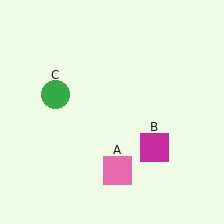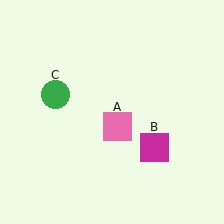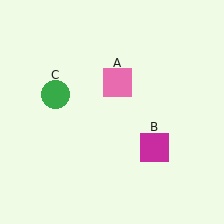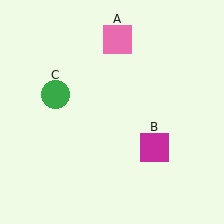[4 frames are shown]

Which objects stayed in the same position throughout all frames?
Magenta square (object B) and green circle (object C) remained stationary.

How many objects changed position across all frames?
1 object changed position: pink square (object A).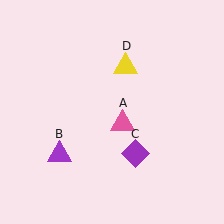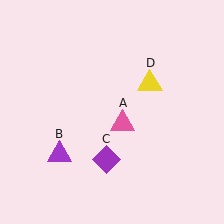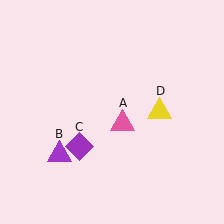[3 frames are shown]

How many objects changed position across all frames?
2 objects changed position: purple diamond (object C), yellow triangle (object D).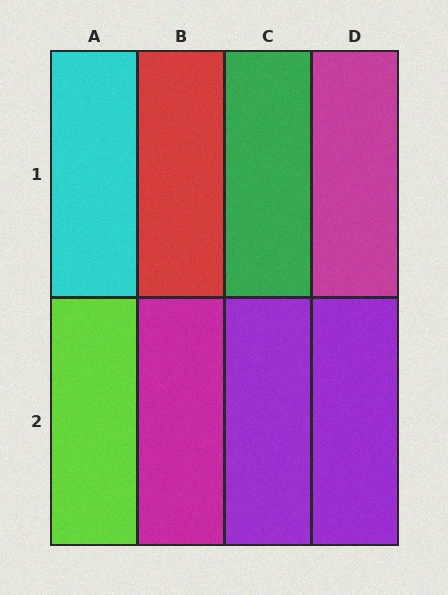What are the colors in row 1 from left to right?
Cyan, red, green, magenta.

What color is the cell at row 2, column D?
Purple.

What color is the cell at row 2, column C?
Purple.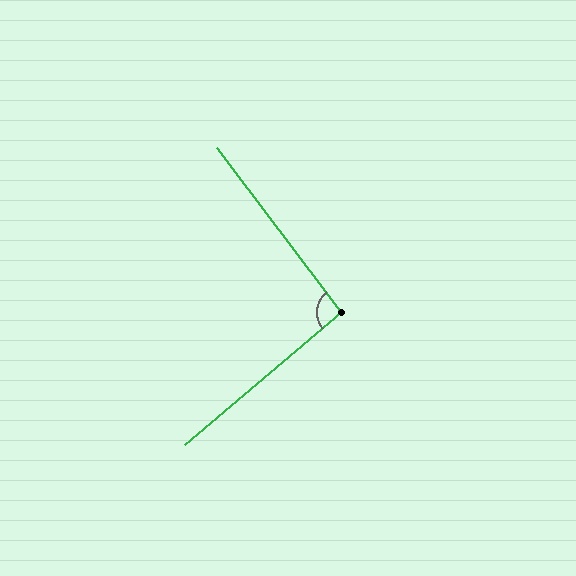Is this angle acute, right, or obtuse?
It is approximately a right angle.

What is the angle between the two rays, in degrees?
Approximately 93 degrees.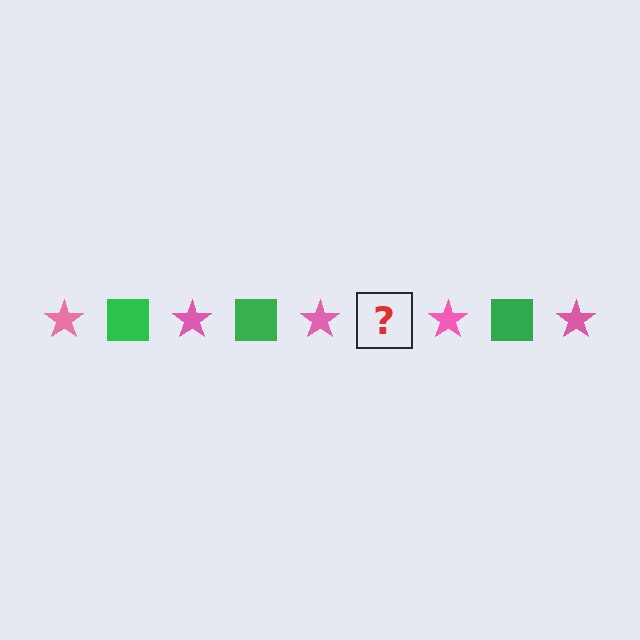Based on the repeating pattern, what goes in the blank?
The blank should be a green square.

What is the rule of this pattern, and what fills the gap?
The rule is that the pattern alternates between pink star and green square. The gap should be filled with a green square.